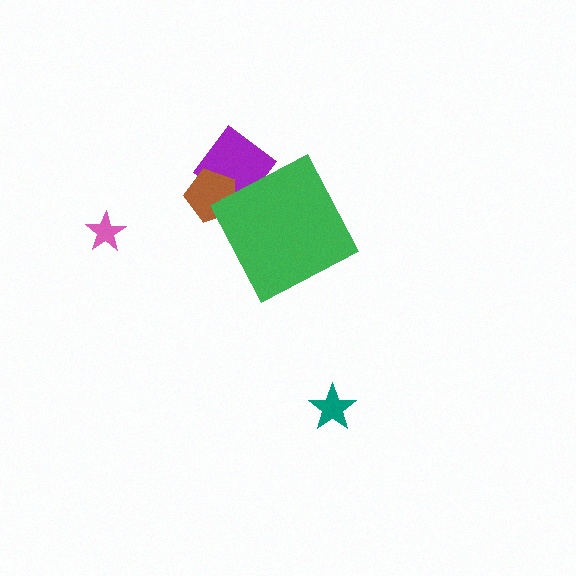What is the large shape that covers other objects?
A green diamond.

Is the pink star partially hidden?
No, the pink star is fully visible.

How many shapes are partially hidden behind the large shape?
2 shapes are partially hidden.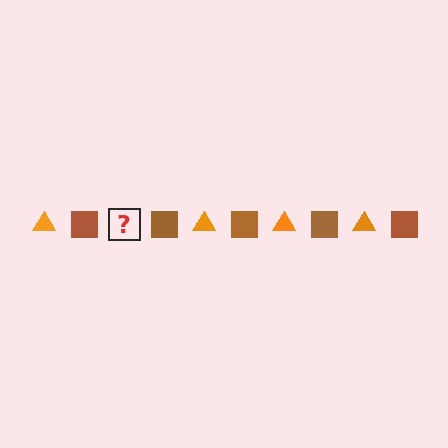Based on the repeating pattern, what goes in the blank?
The blank should be an orange triangle.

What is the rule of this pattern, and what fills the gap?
The rule is that the pattern alternates between orange triangle and brown square. The gap should be filled with an orange triangle.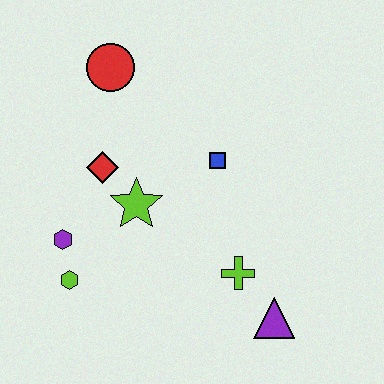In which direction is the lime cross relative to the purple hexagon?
The lime cross is to the right of the purple hexagon.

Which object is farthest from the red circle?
The purple triangle is farthest from the red circle.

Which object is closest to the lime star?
The red diamond is closest to the lime star.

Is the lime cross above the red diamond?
No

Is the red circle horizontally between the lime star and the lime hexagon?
Yes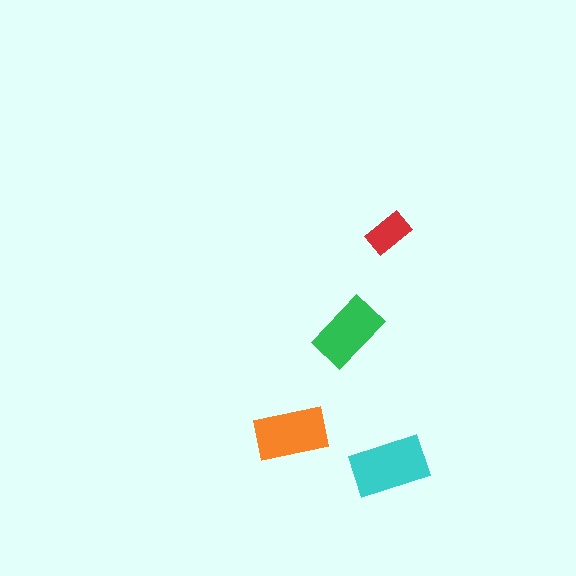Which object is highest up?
The red rectangle is topmost.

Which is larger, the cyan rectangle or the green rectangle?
The cyan one.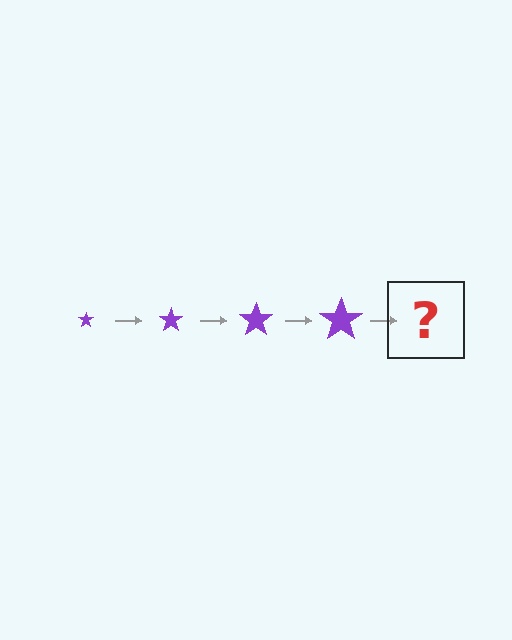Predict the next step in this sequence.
The next step is a purple star, larger than the previous one.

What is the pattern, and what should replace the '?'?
The pattern is that the star gets progressively larger each step. The '?' should be a purple star, larger than the previous one.